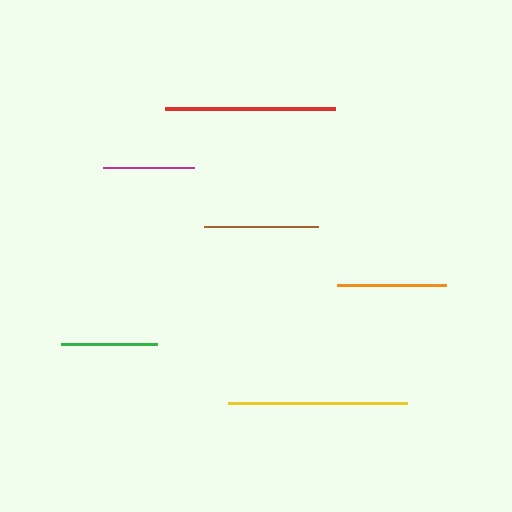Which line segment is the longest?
The yellow line is the longest at approximately 179 pixels.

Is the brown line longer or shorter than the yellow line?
The yellow line is longer than the brown line.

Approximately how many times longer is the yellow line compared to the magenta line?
The yellow line is approximately 2.0 times the length of the magenta line.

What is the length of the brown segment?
The brown segment is approximately 114 pixels long.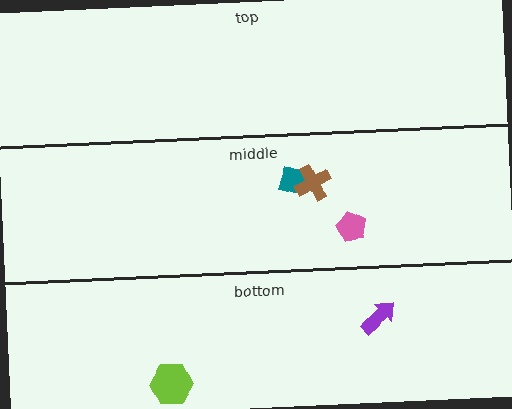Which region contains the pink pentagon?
The middle region.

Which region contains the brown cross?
The middle region.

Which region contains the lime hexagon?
The bottom region.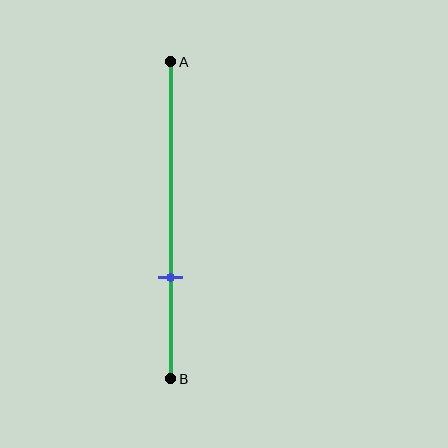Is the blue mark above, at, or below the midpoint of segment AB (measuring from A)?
The blue mark is below the midpoint of segment AB.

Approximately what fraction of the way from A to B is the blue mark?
The blue mark is approximately 70% of the way from A to B.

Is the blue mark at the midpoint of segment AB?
No, the mark is at about 70% from A, not at the 50% midpoint.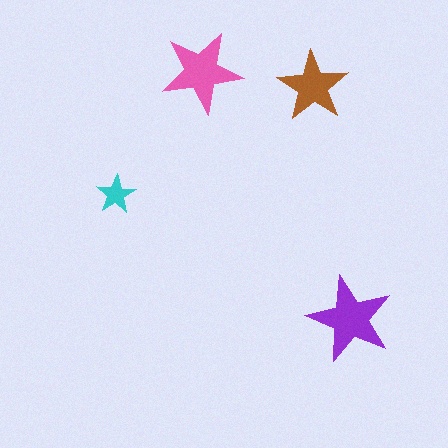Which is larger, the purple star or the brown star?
The purple one.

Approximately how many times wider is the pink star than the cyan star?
About 2 times wider.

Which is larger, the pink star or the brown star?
The pink one.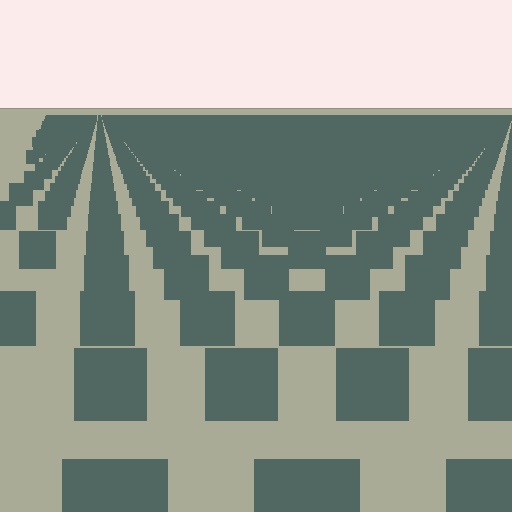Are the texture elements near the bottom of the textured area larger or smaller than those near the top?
Larger. Near the bottom, elements are closer to the viewer and appear at a bigger on-screen size.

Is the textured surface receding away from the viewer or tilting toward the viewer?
The surface is receding away from the viewer. Texture elements get smaller and denser toward the top.